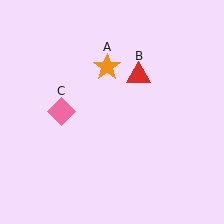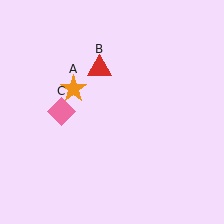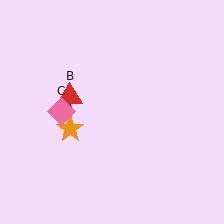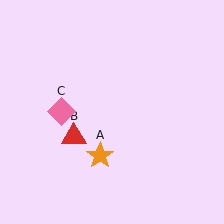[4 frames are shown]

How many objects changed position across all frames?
2 objects changed position: orange star (object A), red triangle (object B).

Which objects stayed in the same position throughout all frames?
Pink diamond (object C) remained stationary.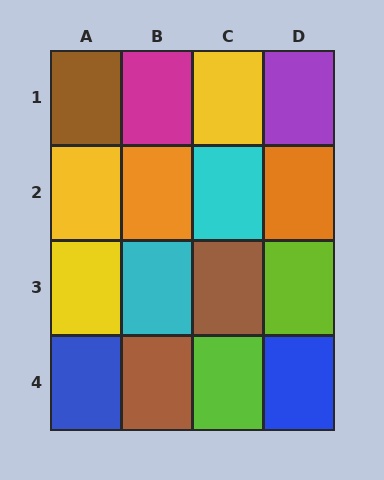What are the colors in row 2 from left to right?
Yellow, orange, cyan, orange.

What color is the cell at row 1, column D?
Purple.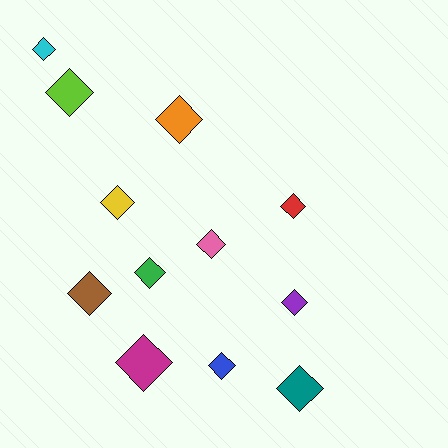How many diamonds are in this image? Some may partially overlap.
There are 12 diamonds.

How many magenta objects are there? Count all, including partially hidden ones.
There is 1 magenta object.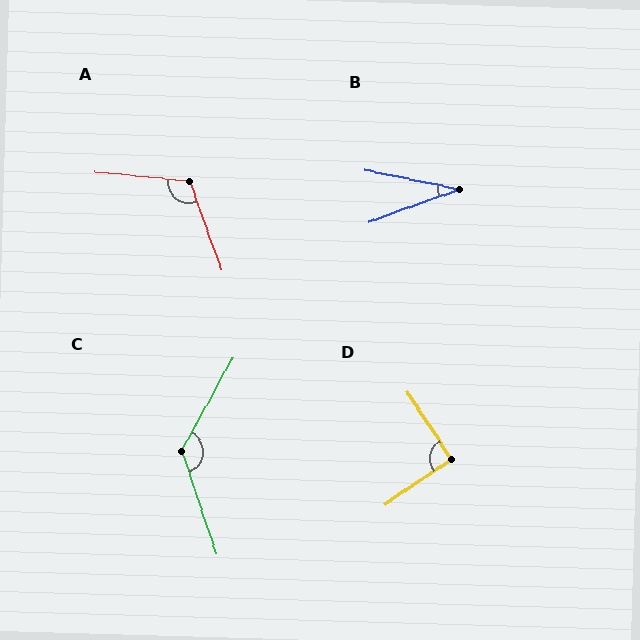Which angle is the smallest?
B, at approximately 31 degrees.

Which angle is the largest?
C, at approximately 133 degrees.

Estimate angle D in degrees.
Approximately 91 degrees.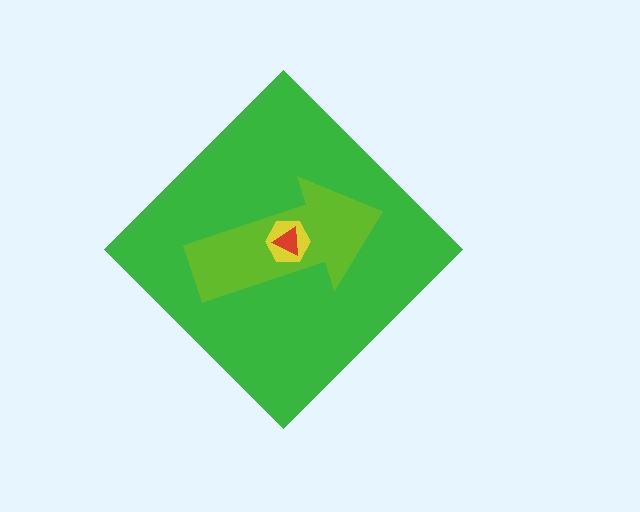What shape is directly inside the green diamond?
The lime arrow.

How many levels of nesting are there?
4.